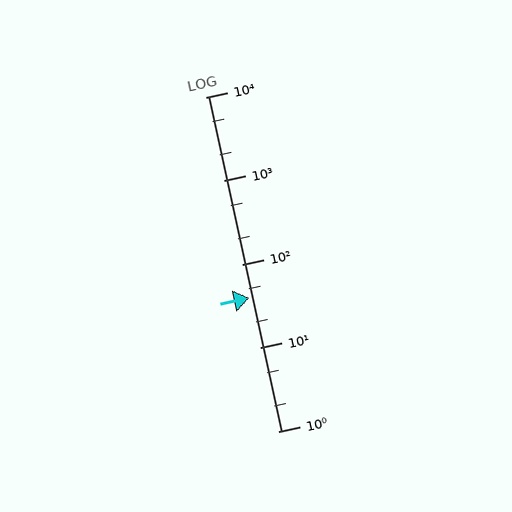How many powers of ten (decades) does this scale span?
The scale spans 4 decades, from 1 to 10000.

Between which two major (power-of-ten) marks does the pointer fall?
The pointer is between 10 and 100.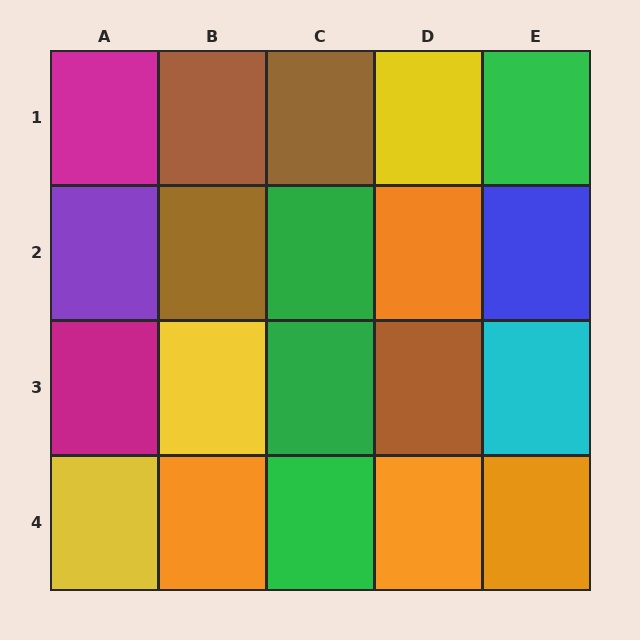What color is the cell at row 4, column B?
Orange.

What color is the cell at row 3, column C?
Green.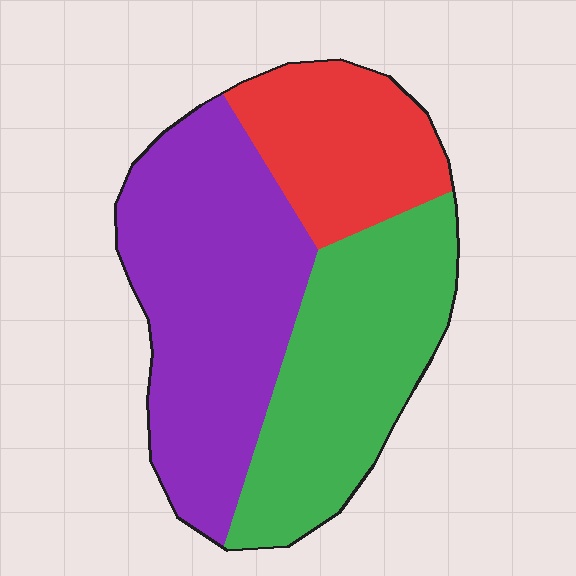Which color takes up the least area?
Red, at roughly 20%.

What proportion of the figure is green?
Green takes up about one third (1/3) of the figure.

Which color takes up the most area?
Purple, at roughly 45%.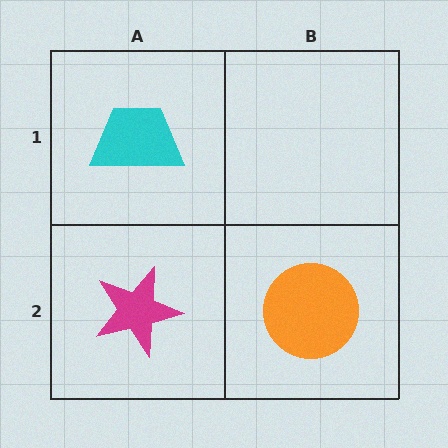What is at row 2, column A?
A magenta star.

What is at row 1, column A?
A cyan trapezoid.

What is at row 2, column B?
An orange circle.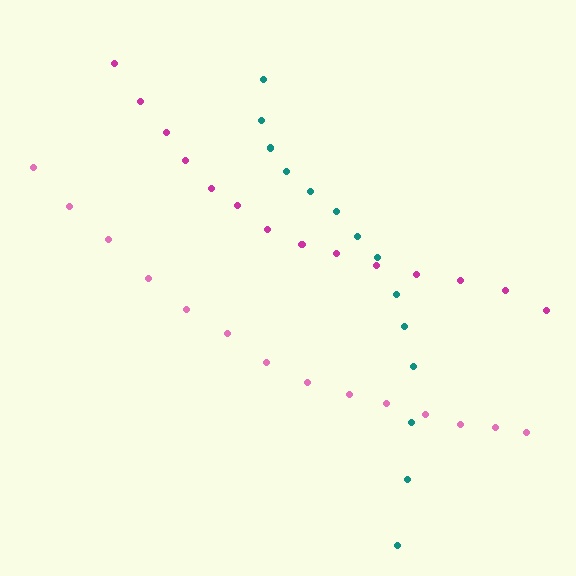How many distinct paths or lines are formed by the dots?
There are 3 distinct paths.